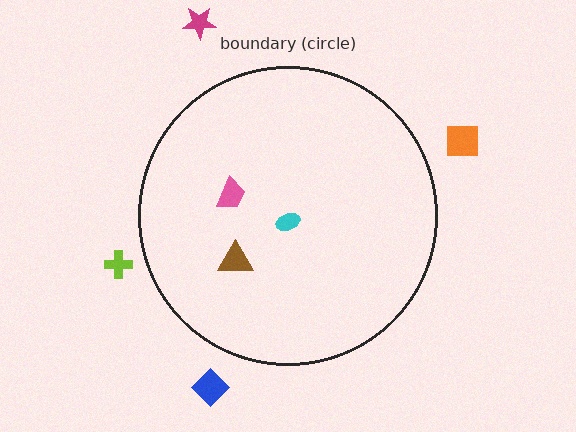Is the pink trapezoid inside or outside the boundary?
Inside.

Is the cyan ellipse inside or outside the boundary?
Inside.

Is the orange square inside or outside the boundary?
Outside.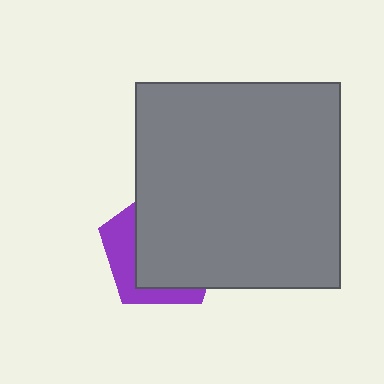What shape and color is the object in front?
The object in front is a gray square.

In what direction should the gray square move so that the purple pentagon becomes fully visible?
The gray square should move right. That is the shortest direction to clear the overlap and leave the purple pentagon fully visible.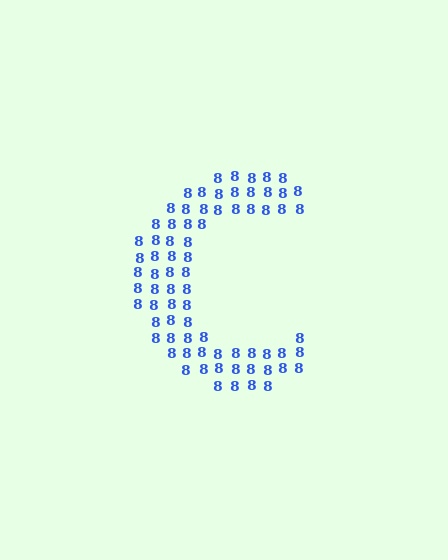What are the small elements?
The small elements are digit 8's.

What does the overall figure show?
The overall figure shows the letter C.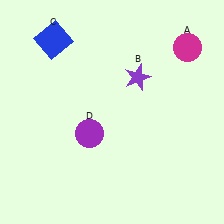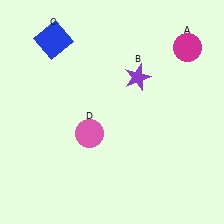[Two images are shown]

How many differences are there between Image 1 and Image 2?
There is 1 difference between the two images.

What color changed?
The circle (D) changed from purple in Image 1 to pink in Image 2.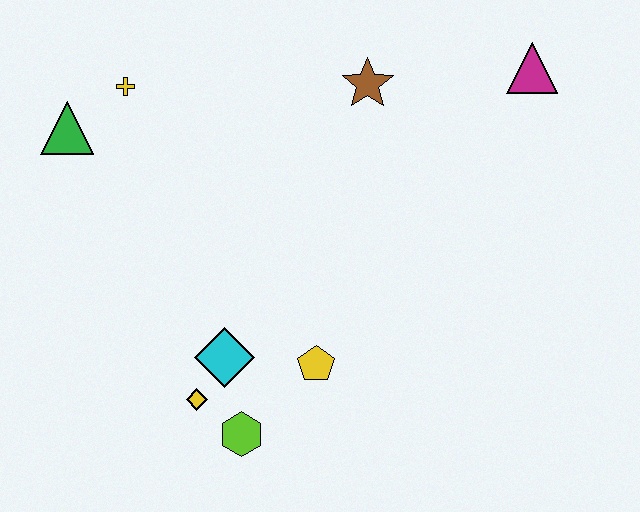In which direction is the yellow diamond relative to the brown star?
The yellow diamond is below the brown star.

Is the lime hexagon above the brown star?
No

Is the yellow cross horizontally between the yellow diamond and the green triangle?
Yes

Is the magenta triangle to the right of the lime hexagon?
Yes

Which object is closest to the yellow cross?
The green triangle is closest to the yellow cross.